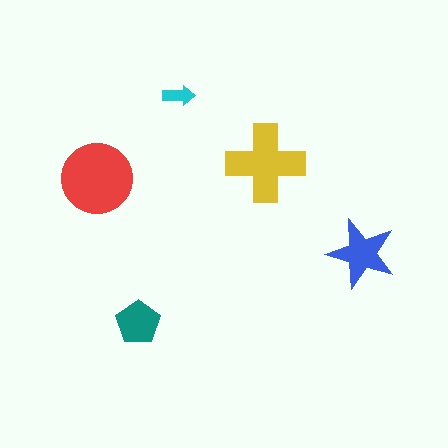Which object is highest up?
The cyan arrow is topmost.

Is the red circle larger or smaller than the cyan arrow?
Larger.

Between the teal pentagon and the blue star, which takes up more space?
The blue star.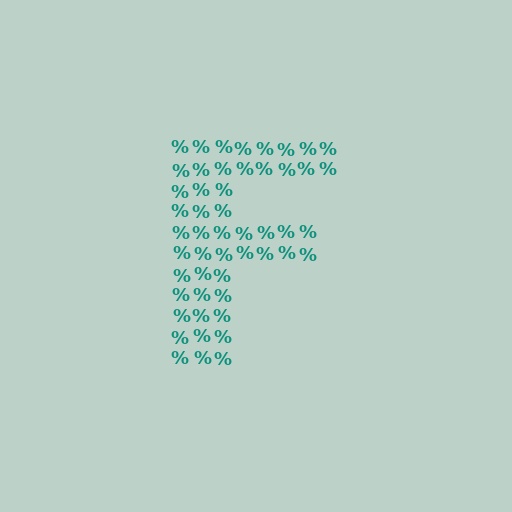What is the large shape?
The large shape is the letter F.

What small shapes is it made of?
It is made of small percent signs.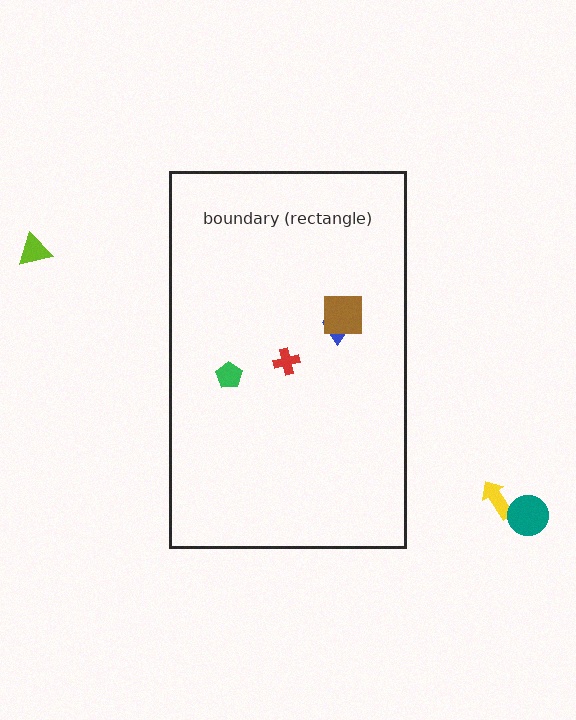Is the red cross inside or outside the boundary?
Inside.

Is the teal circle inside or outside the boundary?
Outside.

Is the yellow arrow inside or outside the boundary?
Outside.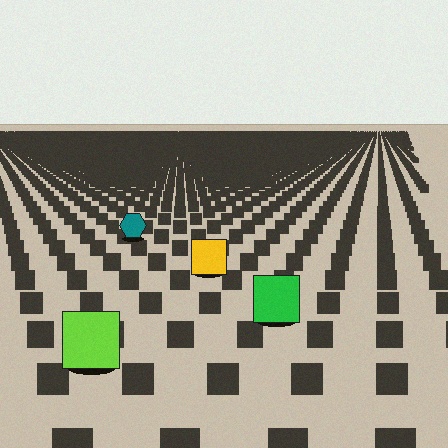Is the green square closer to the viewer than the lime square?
No. The lime square is closer — you can tell from the texture gradient: the ground texture is coarser near it.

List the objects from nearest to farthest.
From nearest to farthest: the lime square, the green square, the yellow square, the teal hexagon.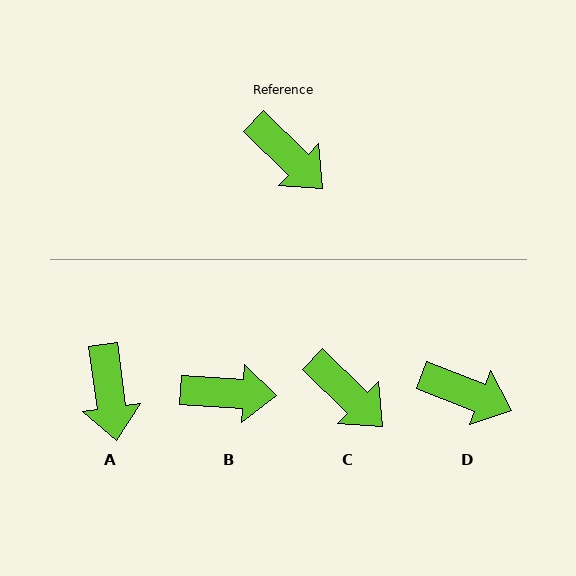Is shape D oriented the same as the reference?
No, it is off by about 23 degrees.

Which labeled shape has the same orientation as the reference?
C.